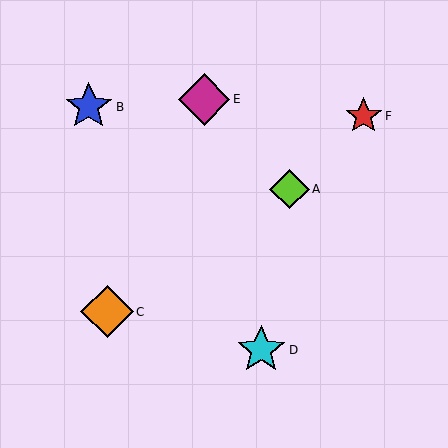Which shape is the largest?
The orange diamond (labeled C) is the largest.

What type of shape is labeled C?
Shape C is an orange diamond.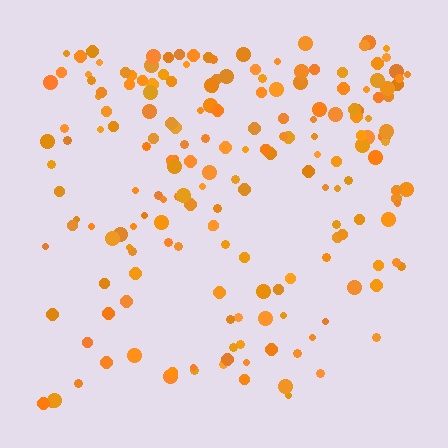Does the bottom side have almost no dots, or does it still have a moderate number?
Still a moderate number, just noticeably fewer than the top.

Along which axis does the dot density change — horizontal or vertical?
Vertical.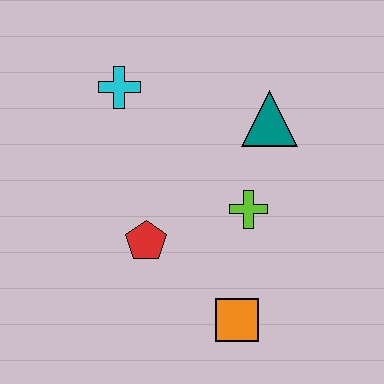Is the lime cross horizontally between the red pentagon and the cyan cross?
No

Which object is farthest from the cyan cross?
The orange square is farthest from the cyan cross.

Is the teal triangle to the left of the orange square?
No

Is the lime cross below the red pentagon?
No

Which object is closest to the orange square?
The lime cross is closest to the orange square.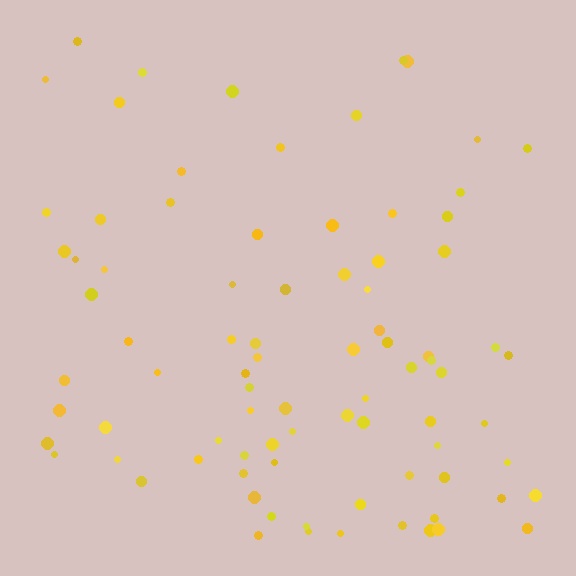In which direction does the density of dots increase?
From top to bottom, with the bottom side densest.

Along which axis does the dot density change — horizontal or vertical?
Vertical.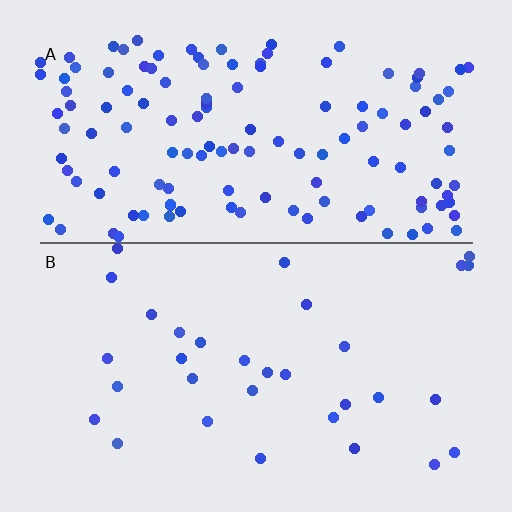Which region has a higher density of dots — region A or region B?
A (the top).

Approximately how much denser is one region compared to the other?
Approximately 4.1× — region A over region B.